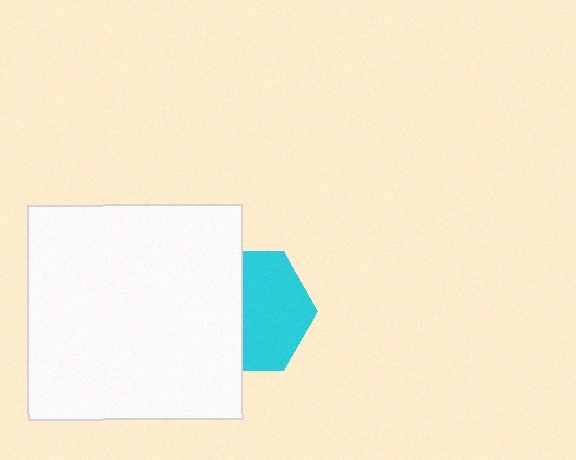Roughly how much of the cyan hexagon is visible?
About half of it is visible (roughly 55%).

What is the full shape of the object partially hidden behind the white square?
The partially hidden object is a cyan hexagon.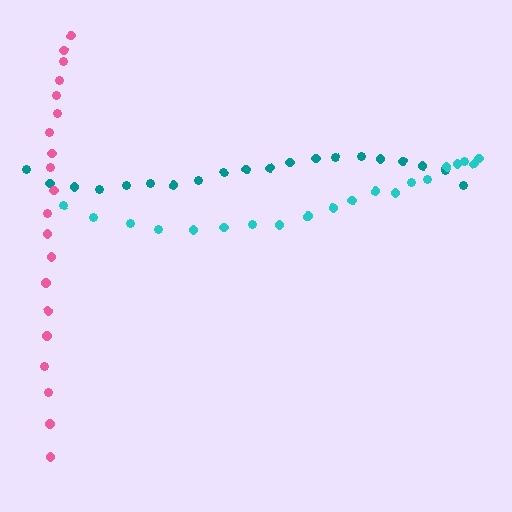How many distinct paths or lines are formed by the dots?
There are 3 distinct paths.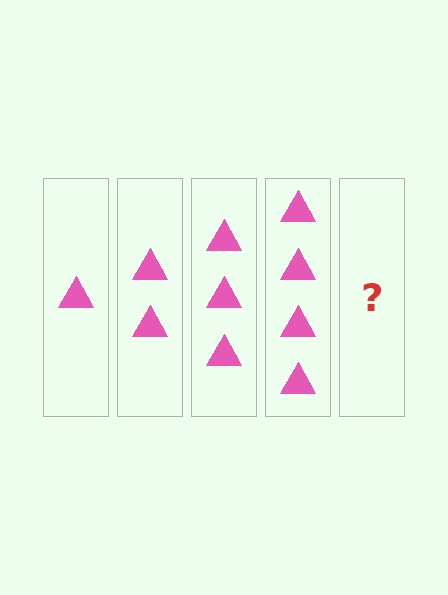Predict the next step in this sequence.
The next step is 5 triangles.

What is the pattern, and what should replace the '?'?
The pattern is that each step adds one more triangle. The '?' should be 5 triangles.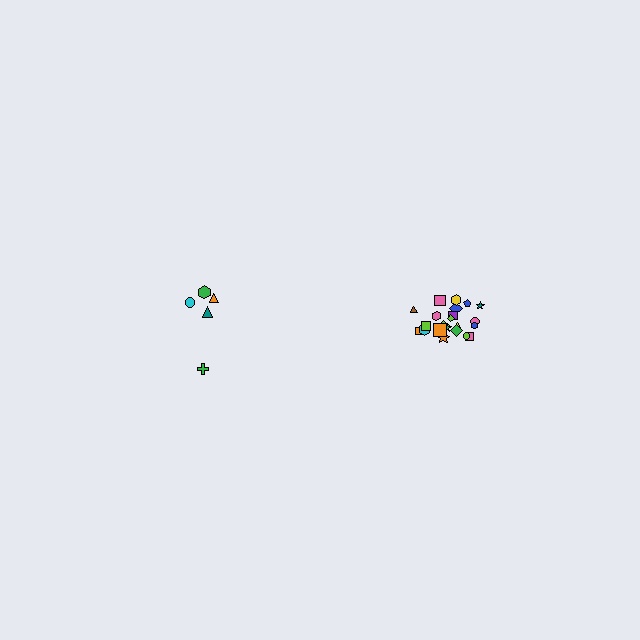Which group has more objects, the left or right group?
The right group.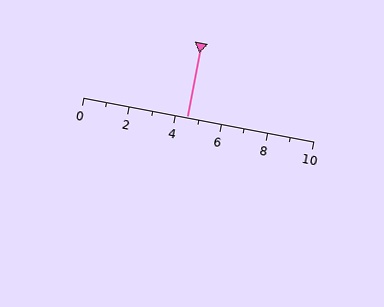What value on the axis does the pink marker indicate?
The marker indicates approximately 4.5.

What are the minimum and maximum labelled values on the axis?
The axis runs from 0 to 10.